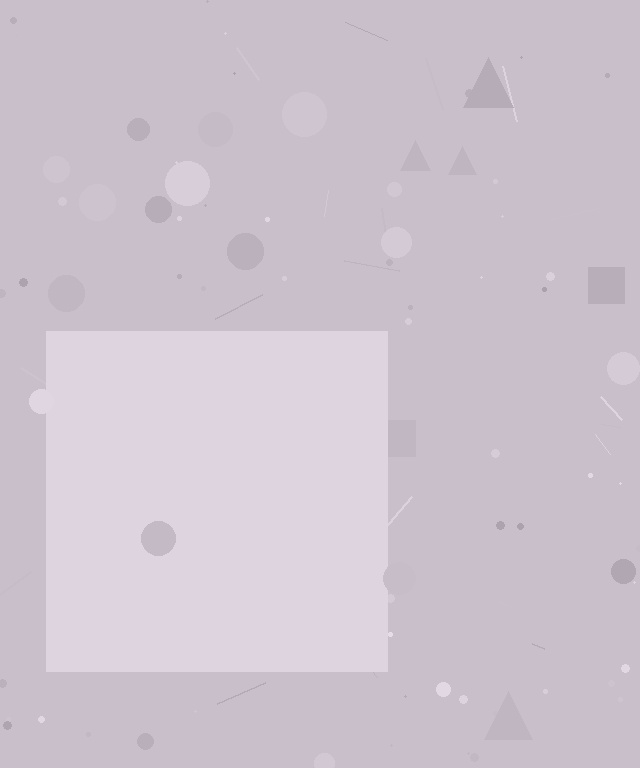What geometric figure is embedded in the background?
A square is embedded in the background.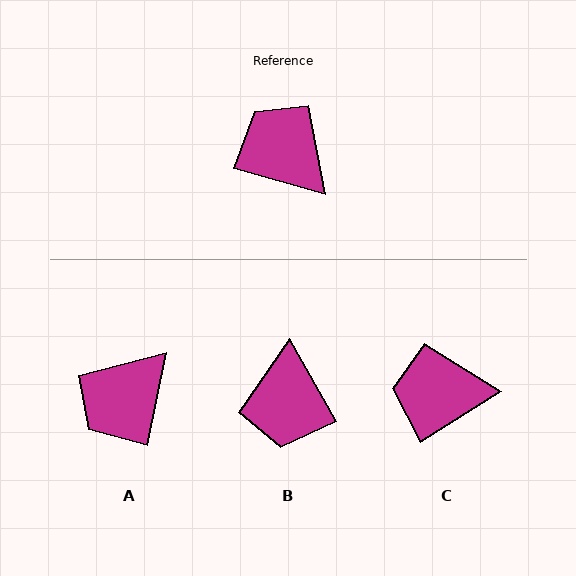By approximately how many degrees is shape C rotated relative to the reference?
Approximately 48 degrees counter-clockwise.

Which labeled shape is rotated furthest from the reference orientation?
B, about 135 degrees away.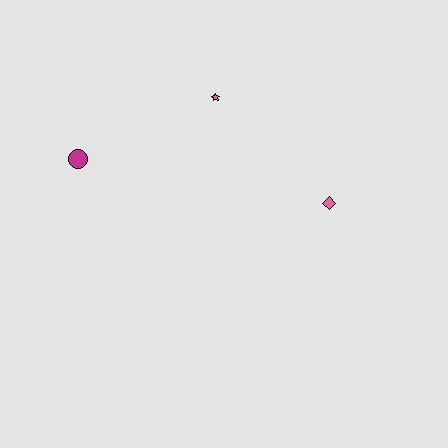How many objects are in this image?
There are 3 objects.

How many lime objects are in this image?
There are no lime objects.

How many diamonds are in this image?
There is 1 diamond.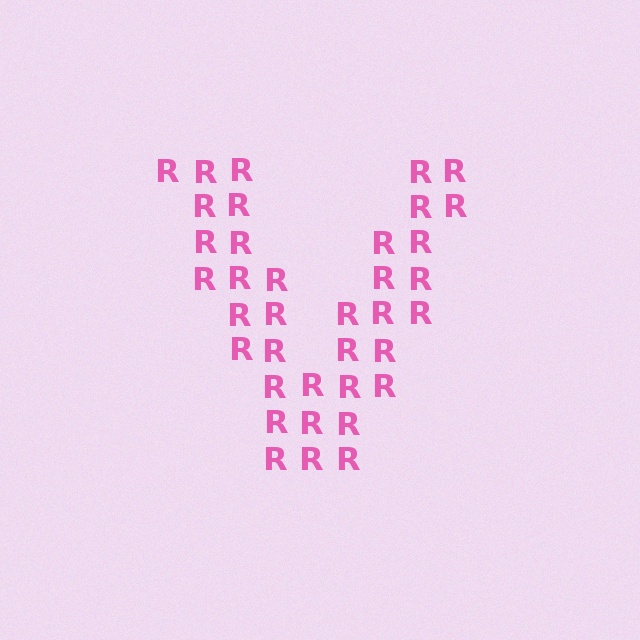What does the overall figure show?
The overall figure shows the letter V.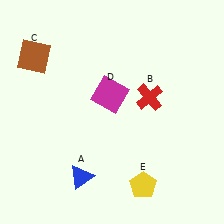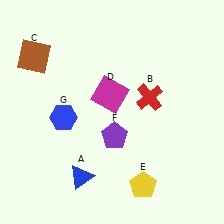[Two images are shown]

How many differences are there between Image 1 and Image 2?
There are 2 differences between the two images.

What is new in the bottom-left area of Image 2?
A blue hexagon (G) was added in the bottom-left area of Image 2.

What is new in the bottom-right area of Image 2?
A purple pentagon (F) was added in the bottom-right area of Image 2.